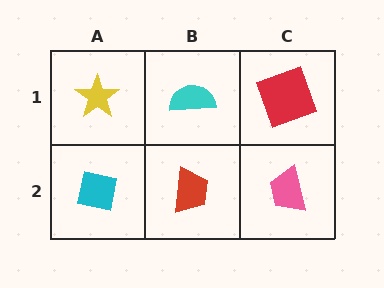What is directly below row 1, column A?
A cyan square.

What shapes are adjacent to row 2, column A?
A yellow star (row 1, column A), a red trapezoid (row 2, column B).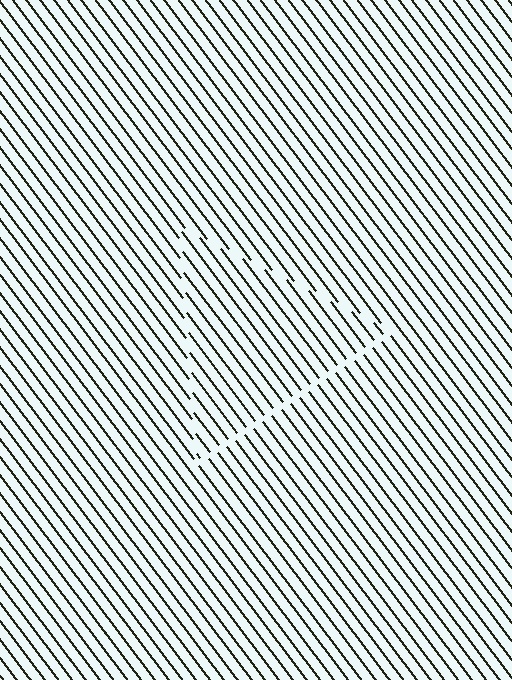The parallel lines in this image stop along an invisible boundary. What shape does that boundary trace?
An illusory triangle. The interior of the shape contains the same grating, shifted by half a period — the contour is defined by the phase discontinuity where line-ends from the inner and outer gratings abut.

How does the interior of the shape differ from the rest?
The interior of the shape contains the same grating, shifted by half a period — the contour is defined by the phase discontinuity where line-ends from the inner and outer gratings abut.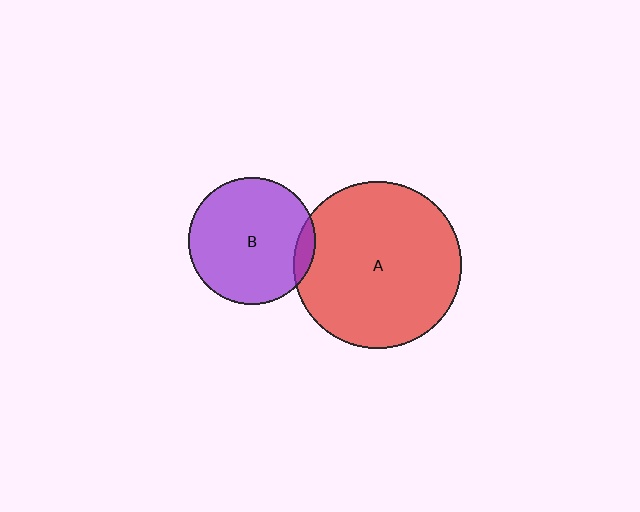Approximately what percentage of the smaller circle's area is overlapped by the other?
Approximately 5%.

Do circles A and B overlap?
Yes.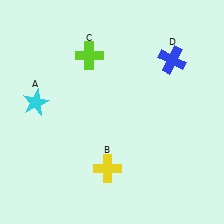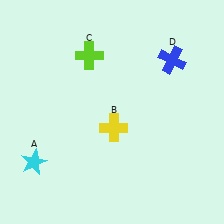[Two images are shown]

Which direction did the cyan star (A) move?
The cyan star (A) moved down.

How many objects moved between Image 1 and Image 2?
2 objects moved between the two images.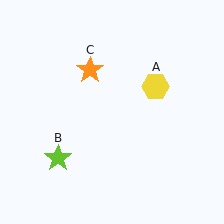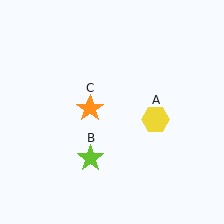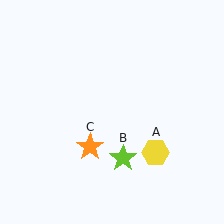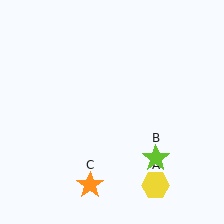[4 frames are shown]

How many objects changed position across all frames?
3 objects changed position: yellow hexagon (object A), lime star (object B), orange star (object C).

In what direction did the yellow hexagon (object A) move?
The yellow hexagon (object A) moved down.